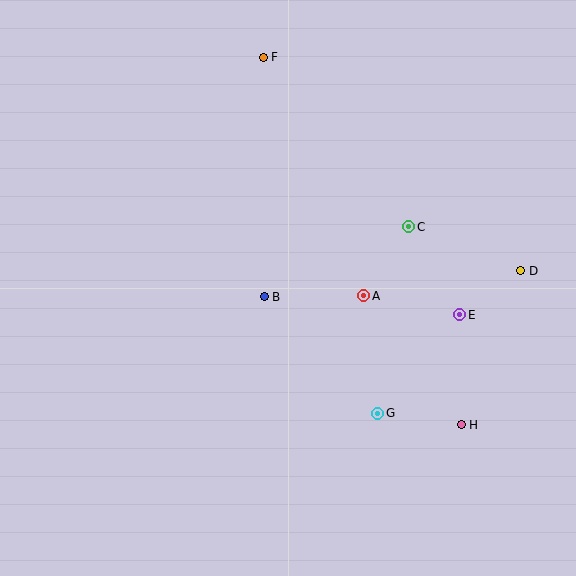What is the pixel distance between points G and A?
The distance between G and A is 119 pixels.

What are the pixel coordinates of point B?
Point B is at (264, 297).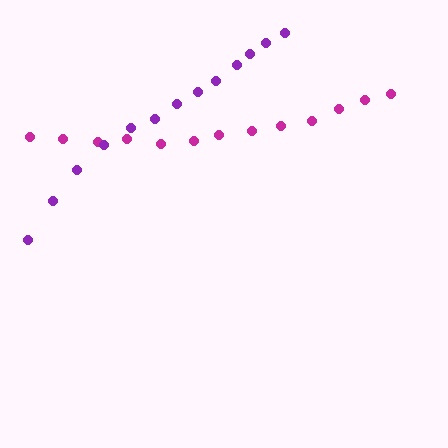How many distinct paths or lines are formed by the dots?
There are 2 distinct paths.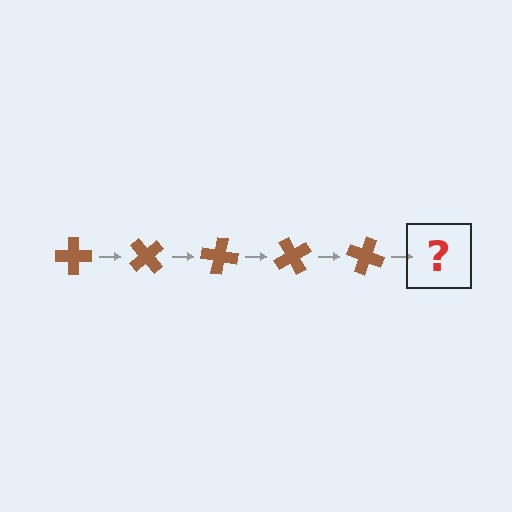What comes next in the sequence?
The next element should be a brown cross rotated 250 degrees.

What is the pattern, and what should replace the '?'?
The pattern is that the cross rotates 50 degrees each step. The '?' should be a brown cross rotated 250 degrees.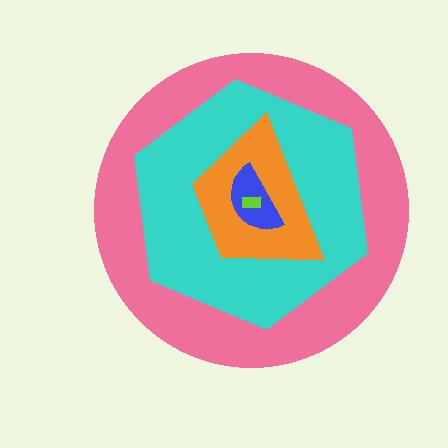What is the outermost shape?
The pink circle.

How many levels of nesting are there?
5.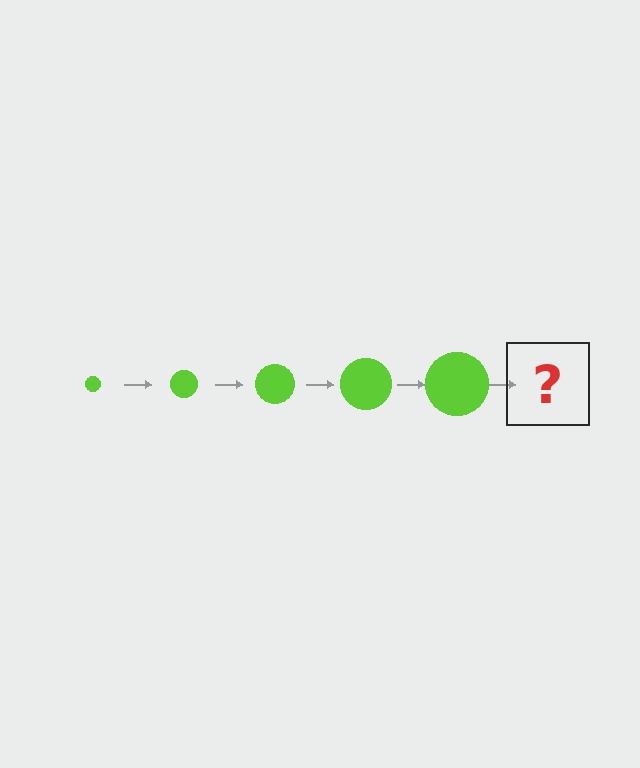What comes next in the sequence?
The next element should be a lime circle, larger than the previous one.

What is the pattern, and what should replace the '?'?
The pattern is that the circle gets progressively larger each step. The '?' should be a lime circle, larger than the previous one.